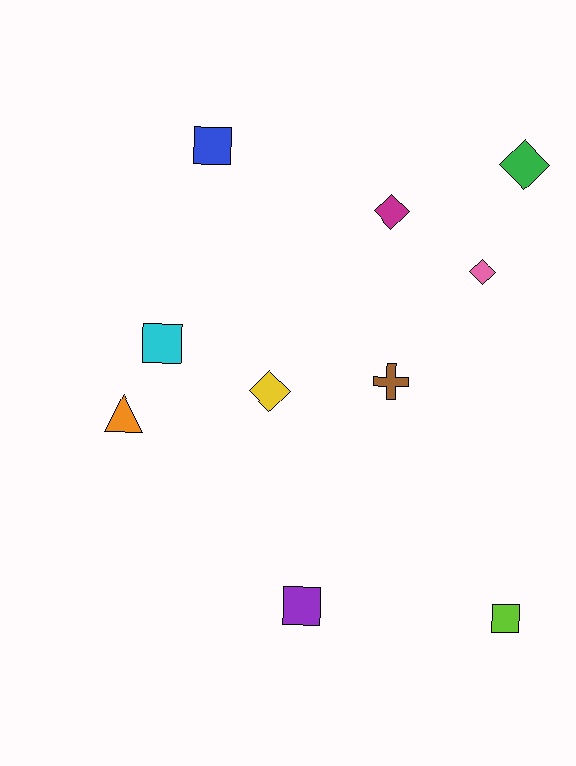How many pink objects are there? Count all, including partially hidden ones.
There is 1 pink object.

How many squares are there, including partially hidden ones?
There are 4 squares.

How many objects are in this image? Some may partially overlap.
There are 10 objects.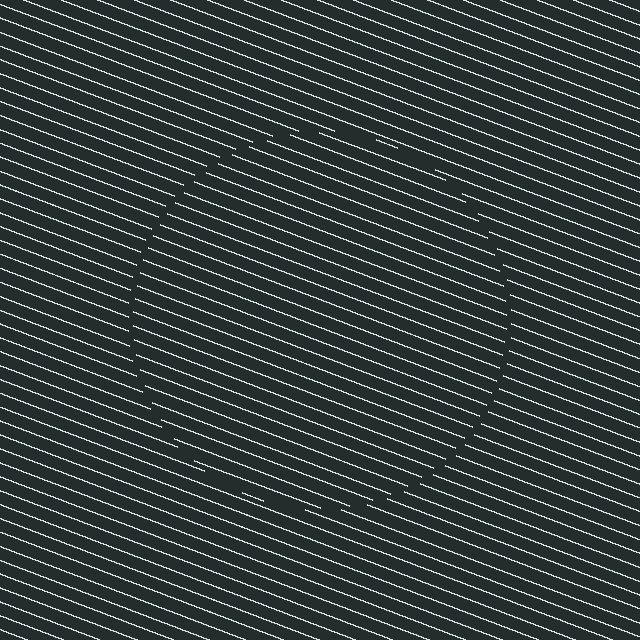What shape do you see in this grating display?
An illusory circle. The interior of the shape contains the same grating, shifted by half a period — the contour is defined by the phase discontinuity where line-ends from the inner and outer gratings abut.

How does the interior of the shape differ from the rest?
The interior of the shape contains the same grating, shifted by half a period — the contour is defined by the phase discontinuity where line-ends from the inner and outer gratings abut.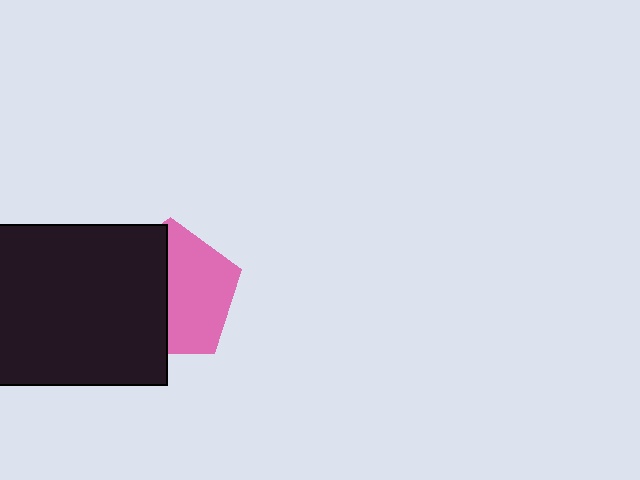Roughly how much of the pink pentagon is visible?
About half of it is visible (roughly 53%).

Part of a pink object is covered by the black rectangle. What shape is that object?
It is a pentagon.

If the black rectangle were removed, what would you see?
You would see the complete pink pentagon.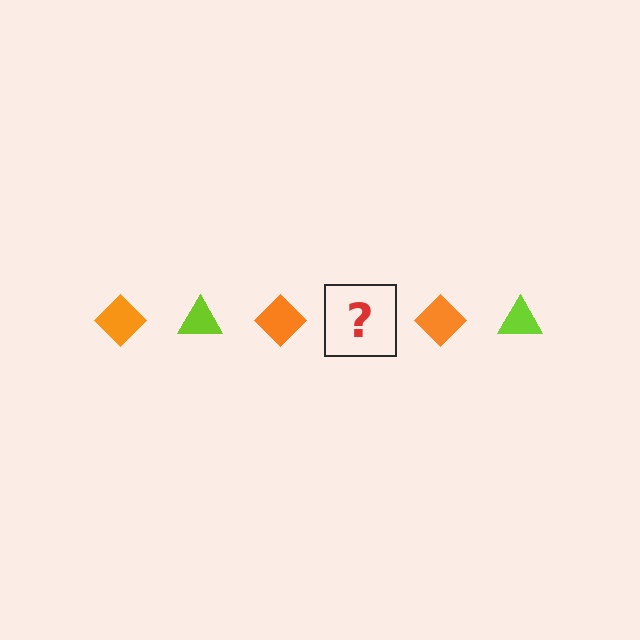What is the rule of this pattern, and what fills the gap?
The rule is that the pattern alternates between orange diamond and lime triangle. The gap should be filled with a lime triangle.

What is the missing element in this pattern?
The missing element is a lime triangle.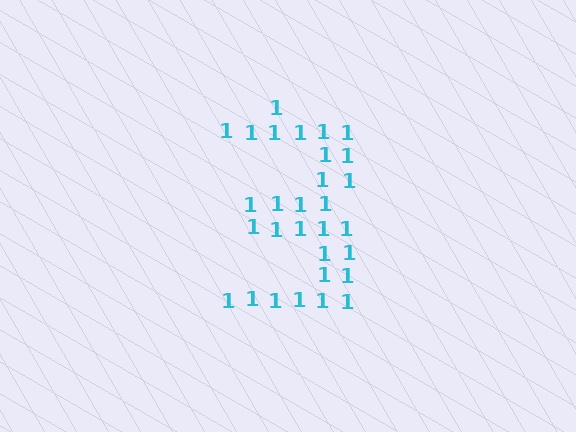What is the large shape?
The large shape is the digit 3.